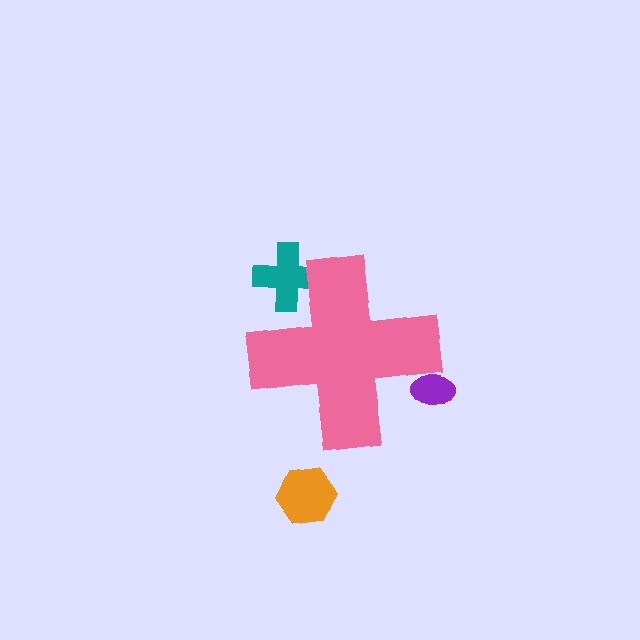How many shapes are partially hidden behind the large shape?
2 shapes are partially hidden.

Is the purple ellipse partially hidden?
Yes, the purple ellipse is partially hidden behind the pink cross.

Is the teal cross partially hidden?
Yes, the teal cross is partially hidden behind the pink cross.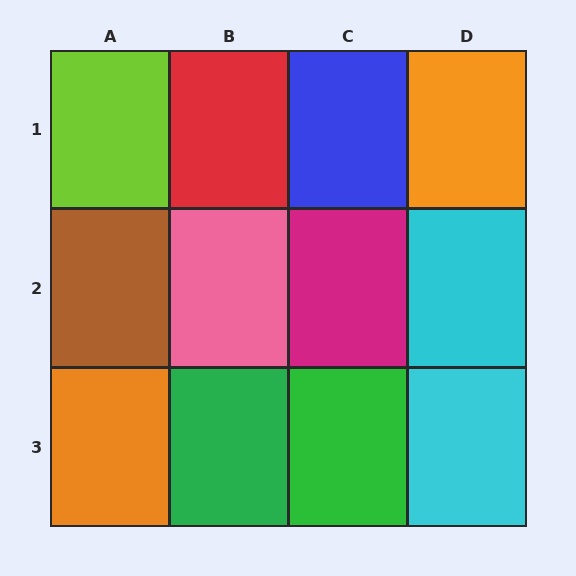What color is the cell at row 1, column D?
Orange.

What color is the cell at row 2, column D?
Cyan.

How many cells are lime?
1 cell is lime.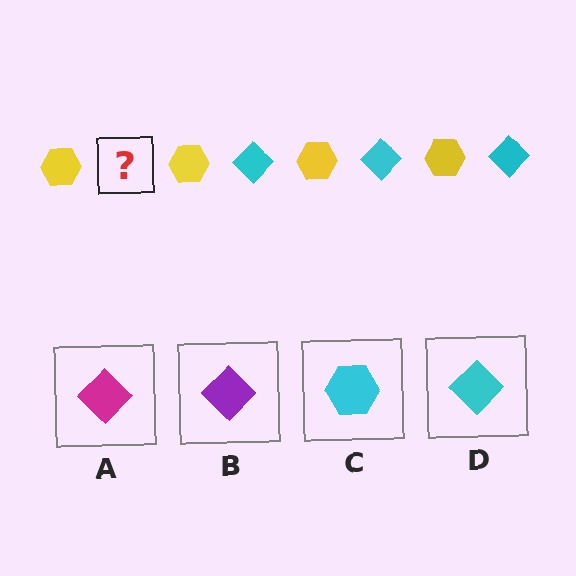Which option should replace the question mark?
Option D.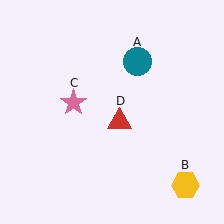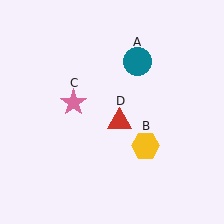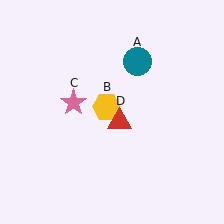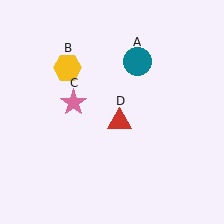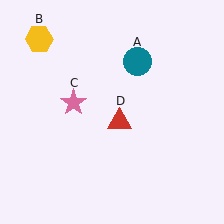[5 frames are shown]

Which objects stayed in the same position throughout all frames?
Teal circle (object A) and pink star (object C) and red triangle (object D) remained stationary.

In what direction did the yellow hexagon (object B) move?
The yellow hexagon (object B) moved up and to the left.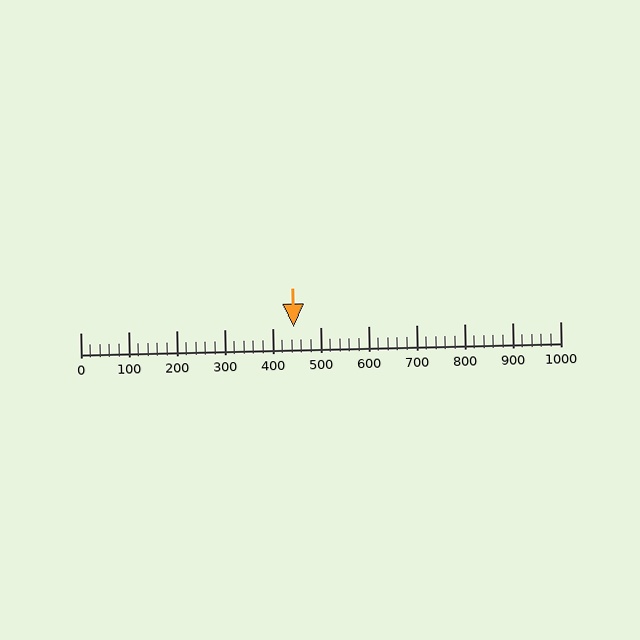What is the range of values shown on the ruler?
The ruler shows values from 0 to 1000.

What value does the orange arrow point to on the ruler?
The orange arrow points to approximately 445.